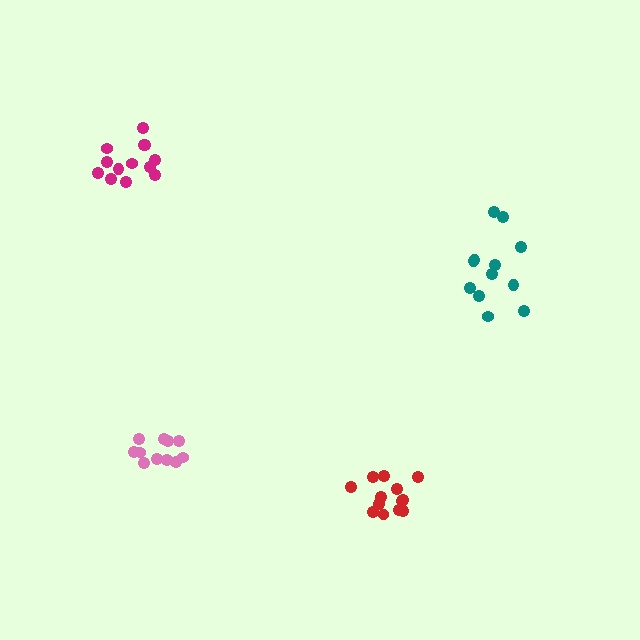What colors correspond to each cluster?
The clusters are colored: pink, red, teal, magenta.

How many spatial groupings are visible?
There are 4 spatial groupings.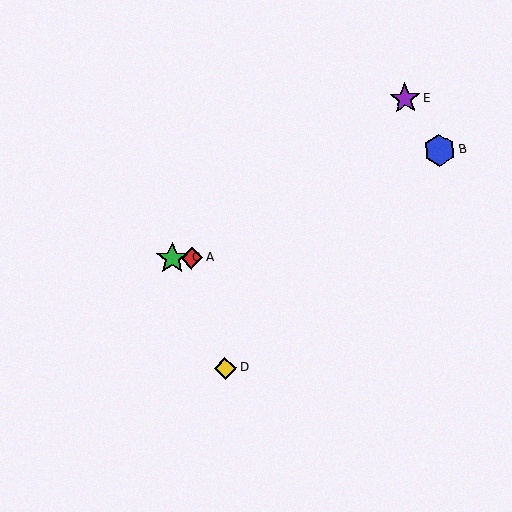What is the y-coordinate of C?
Object C is at y≈258.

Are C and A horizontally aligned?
Yes, both are at y≈258.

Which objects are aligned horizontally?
Objects A, C are aligned horizontally.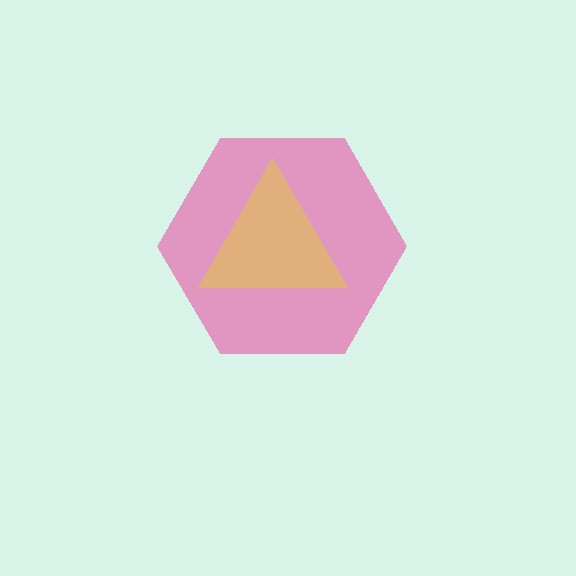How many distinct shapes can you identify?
There are 2 distinct shapes: a pink hexagon, a yellow triangle.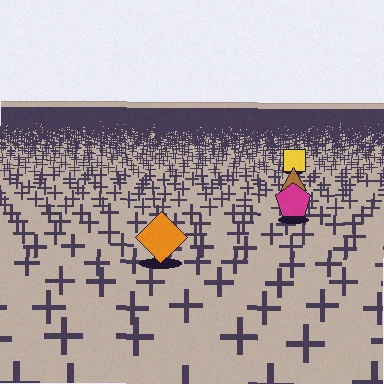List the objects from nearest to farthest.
From nearest to farthest: the orange diamond, the magenta pentagon, the brown triangle, the yellow square.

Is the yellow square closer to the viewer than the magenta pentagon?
No. The magenta pentagon is closer — you can tell from the texture gradient: the ground texture is coarser near it.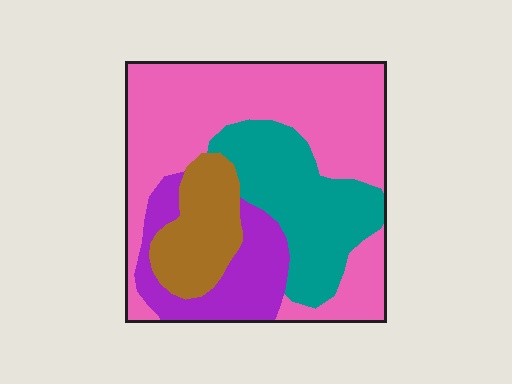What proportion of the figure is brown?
Brown covers 13% of the figure.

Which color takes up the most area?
Pink, at roughly 50%.